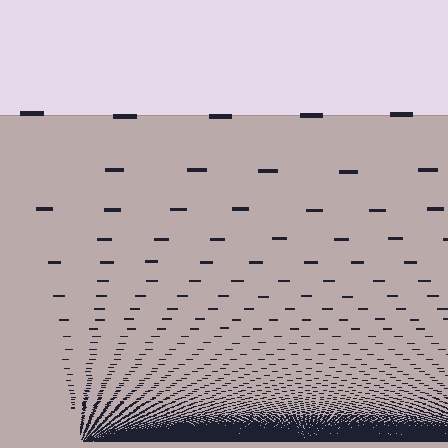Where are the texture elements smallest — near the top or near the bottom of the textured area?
Near the bottom.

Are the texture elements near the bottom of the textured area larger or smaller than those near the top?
Smaller. The gradient is inverted — elements near the bottom are smaller and denser.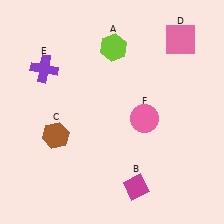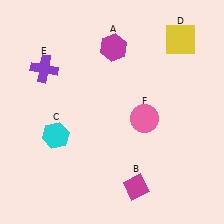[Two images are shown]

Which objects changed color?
A changed from lime to magenta. C changed from brown to cyan. D changed from pink to yellow.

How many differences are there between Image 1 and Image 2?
There are 3 differences between the two images.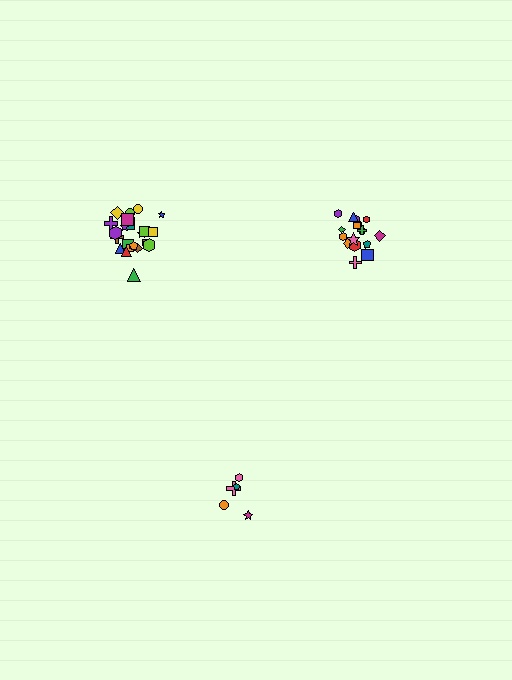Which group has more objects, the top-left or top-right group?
The top-left group.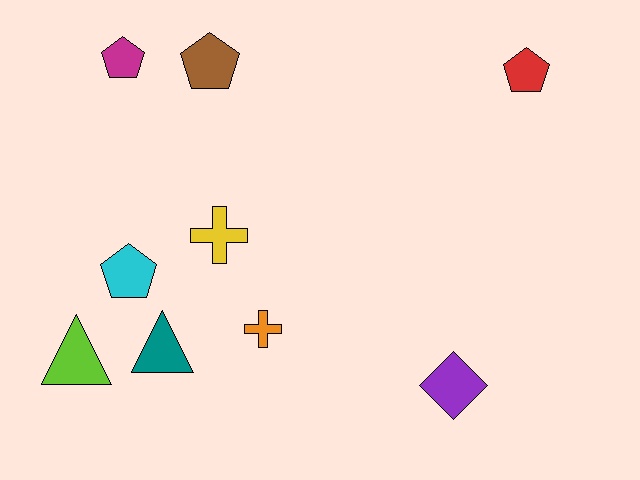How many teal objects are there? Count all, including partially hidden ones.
There is 1 teal object.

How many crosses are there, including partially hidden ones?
There are 2 crosses.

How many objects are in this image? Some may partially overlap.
There are 9 objects.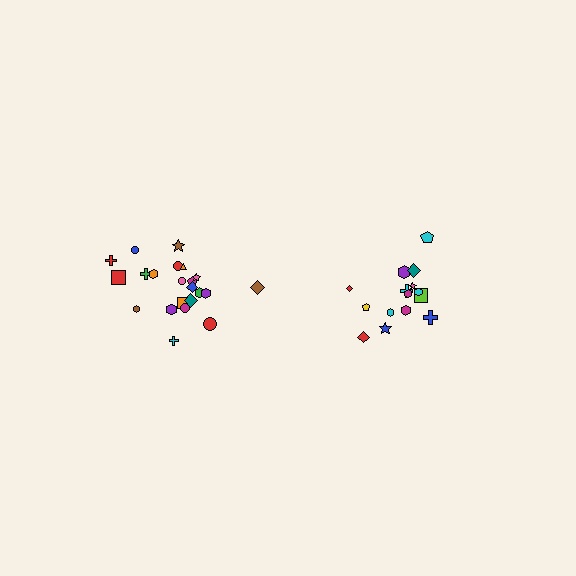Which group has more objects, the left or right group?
The left group.